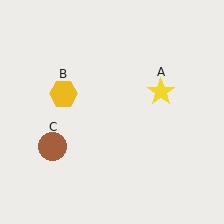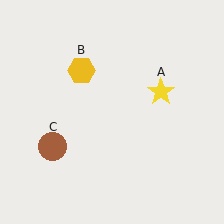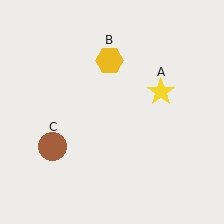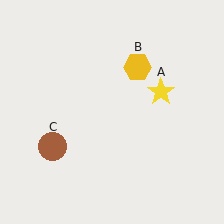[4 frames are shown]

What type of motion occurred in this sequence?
The yellow hexagon (object B) rotated clockwise around the center of the scene.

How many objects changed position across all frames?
1 object changed position: yellow hexagon (object B).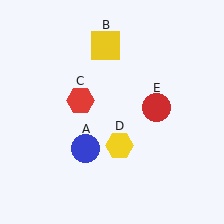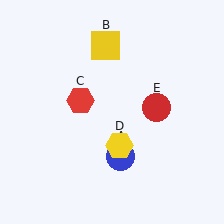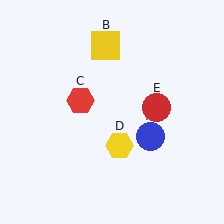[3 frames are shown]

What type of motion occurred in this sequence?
The blue circle (object A) rotated counterclockwise around the center of the scene.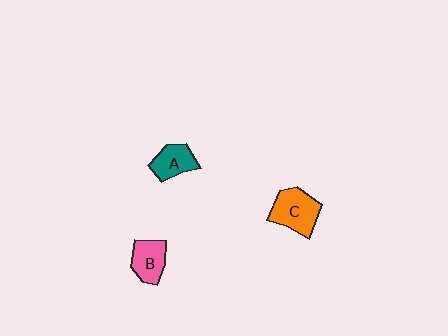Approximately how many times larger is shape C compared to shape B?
Approximately 1.3 times.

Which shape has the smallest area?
Shape A (teal).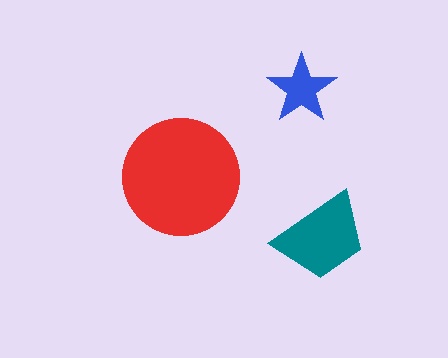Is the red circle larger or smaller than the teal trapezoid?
Larger.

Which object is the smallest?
The blue star.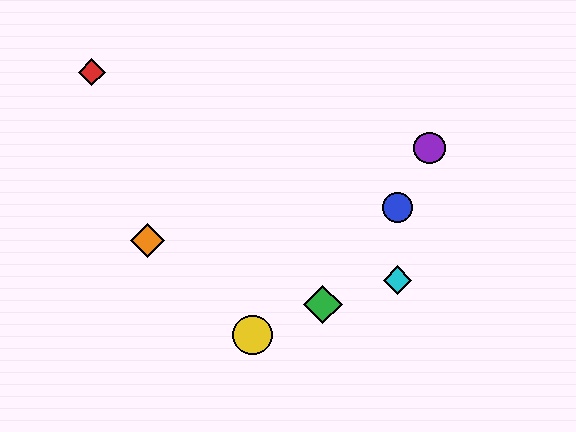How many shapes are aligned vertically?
2 shapes (the blue circle, the cyan diamond) are aligned vertically.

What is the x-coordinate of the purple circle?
The purple circle is at x≈429.